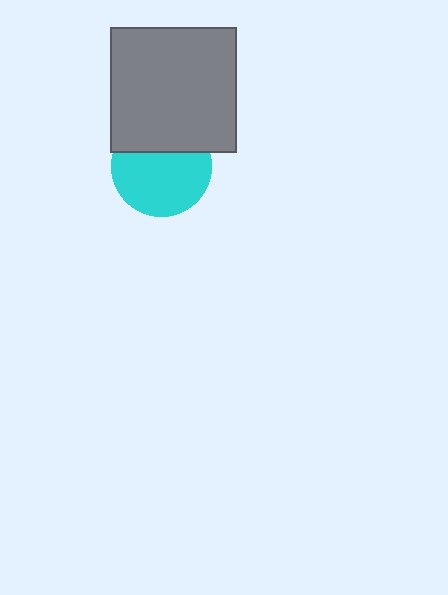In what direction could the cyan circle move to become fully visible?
The cyan circle could move down. That would shift it out from behind the gray square entirely.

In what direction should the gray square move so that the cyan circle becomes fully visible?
The gray square should move up. That is the shortest direction to clear the overlap and leave the cyan circle fully visible.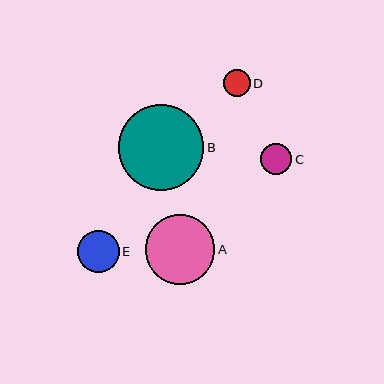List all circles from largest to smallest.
From largest to smallest: B, A, E, C, D.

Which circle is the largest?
Circle B is the largest with a size of approximately 85 pixels.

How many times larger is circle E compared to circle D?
Circle E is approximately 1.6 times the size of circle D.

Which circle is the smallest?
Circle D is the smallest with a size of approximately 26 pixels.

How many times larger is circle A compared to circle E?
Circle A is approximately 1.7 times the size of circle E.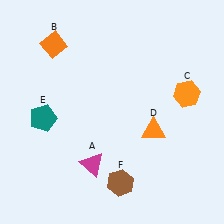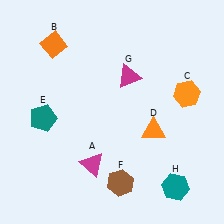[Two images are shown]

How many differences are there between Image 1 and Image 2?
There are 2 differences between the two images.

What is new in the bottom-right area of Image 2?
A teal hexagon (H) was added in the bottom-right area of Image 2.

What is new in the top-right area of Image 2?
A magenta triangle (G) was added in the top-right area of Image 2.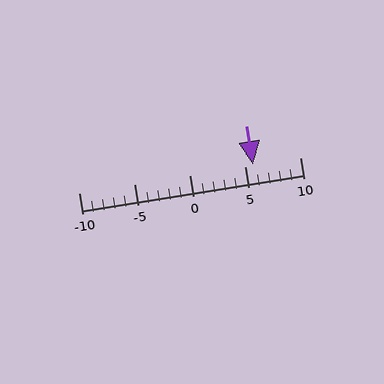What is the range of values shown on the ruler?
The ruler shows values from -10 to 10.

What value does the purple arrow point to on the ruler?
The purple arrow points to approximately 6.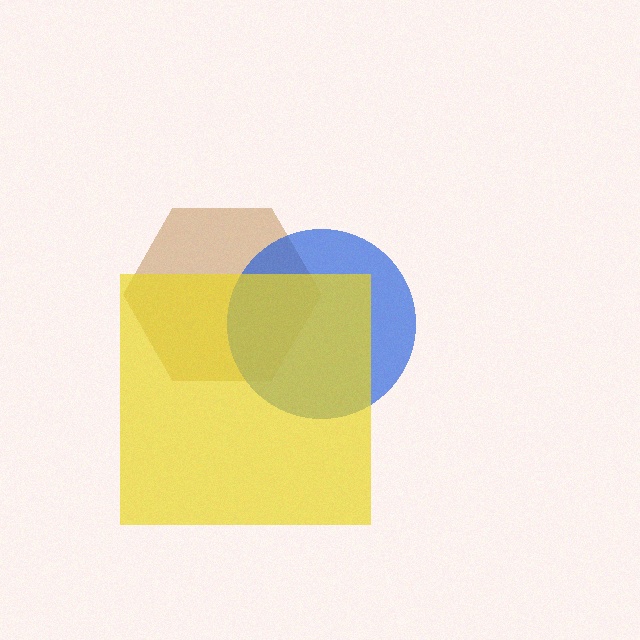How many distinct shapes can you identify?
There are 3 distinct shapes: a brown hexagon, a blue circle, a yellow square.